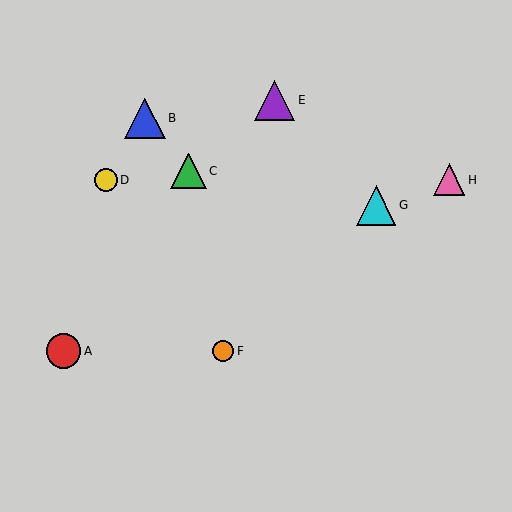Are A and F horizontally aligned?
Yes, both are at y≈351.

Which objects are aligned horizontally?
Objects A, F are aligned horizontally.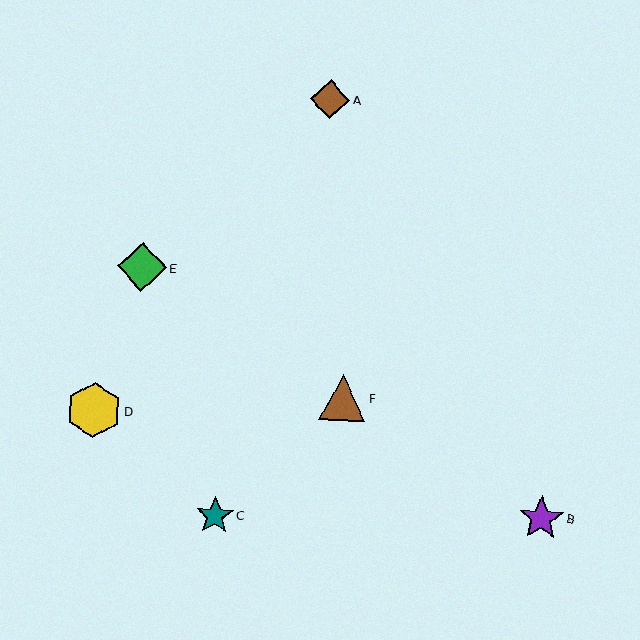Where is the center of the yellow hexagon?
The center of the yellow hexagon is at (94, 410).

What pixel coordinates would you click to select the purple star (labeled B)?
Click at (541, 518) to select the purple star B.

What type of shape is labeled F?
Shape F is a brown triangle.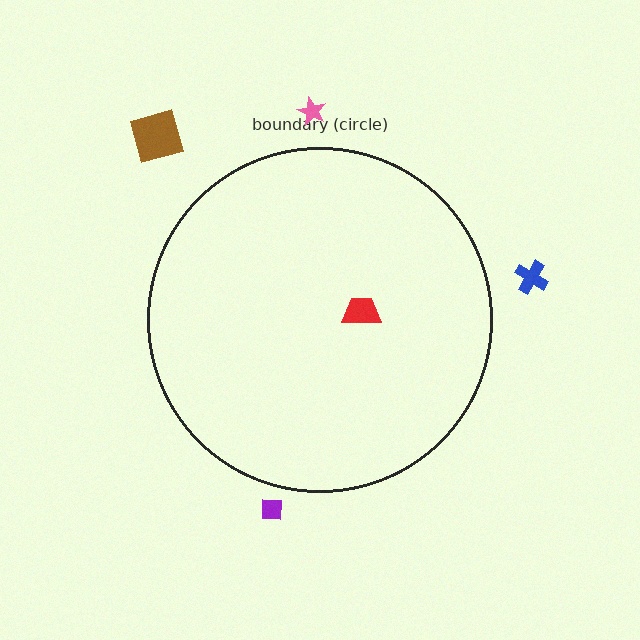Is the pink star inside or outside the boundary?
Outside.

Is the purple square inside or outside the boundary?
Outside.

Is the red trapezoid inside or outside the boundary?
Inside.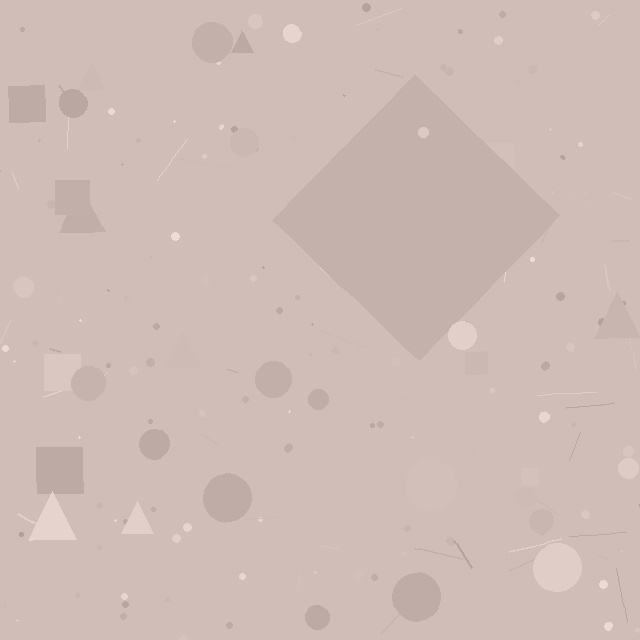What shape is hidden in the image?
A diamond is hidden in the image.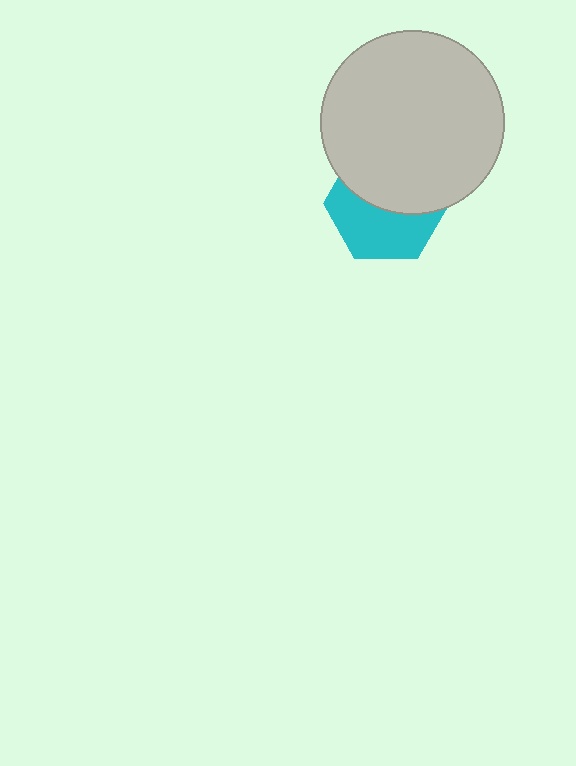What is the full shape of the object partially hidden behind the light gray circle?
The partially hidden object is a cyan hexagon.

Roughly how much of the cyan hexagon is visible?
About half of it is visible (roughly 49%).